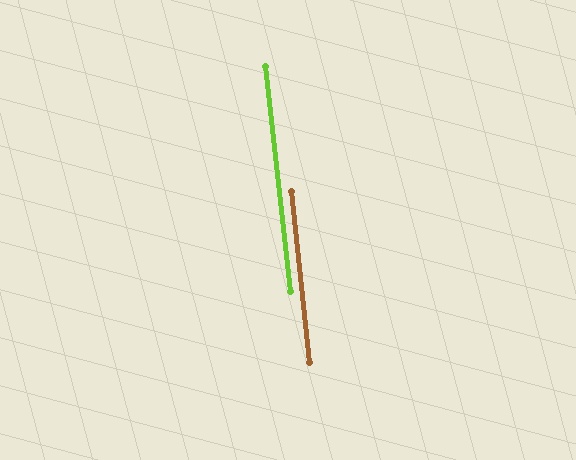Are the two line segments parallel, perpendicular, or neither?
Parallel — their directions differ by only 0.4°.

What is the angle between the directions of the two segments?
Approximately 0 degrees.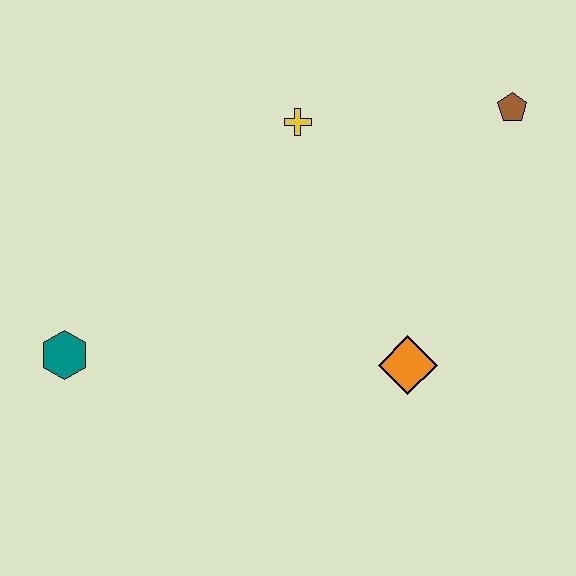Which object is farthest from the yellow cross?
The teal hexagon is farthest from the yellow cross.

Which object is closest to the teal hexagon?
The yellow cross is closest to the teal hexagon.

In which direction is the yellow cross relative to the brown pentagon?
The yellow cross is to the left of the brown pentagon.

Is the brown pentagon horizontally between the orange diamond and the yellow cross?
No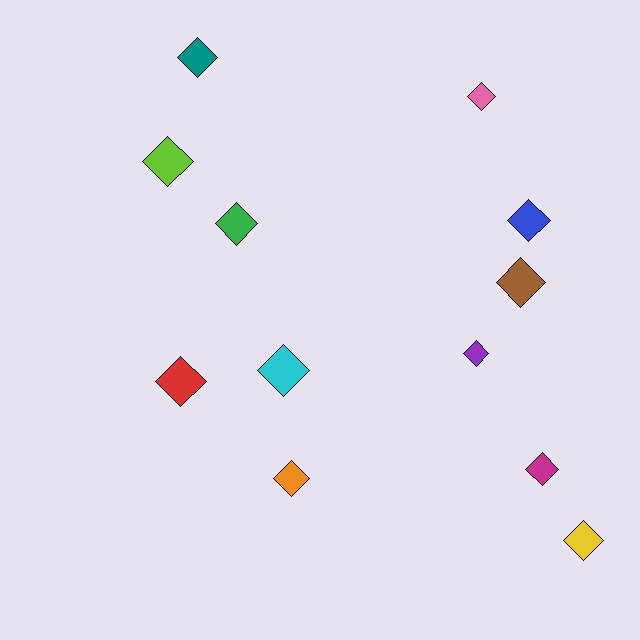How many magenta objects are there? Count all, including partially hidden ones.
There is 1 magenta object.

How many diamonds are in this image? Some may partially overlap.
There are 12 diamonds.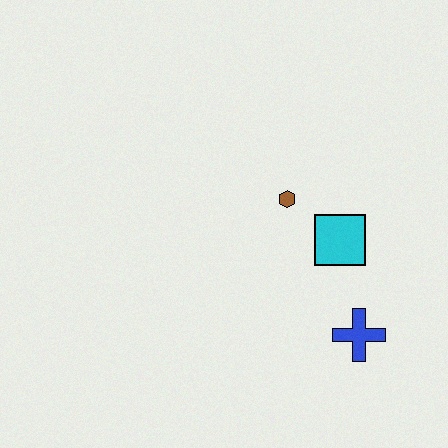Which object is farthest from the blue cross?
The brown hexagon is farthest from the blue cross.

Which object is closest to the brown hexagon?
The cyan square is closest to the brown hexagon.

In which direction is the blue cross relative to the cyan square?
The blue cross is below the cyan square.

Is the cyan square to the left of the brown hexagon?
No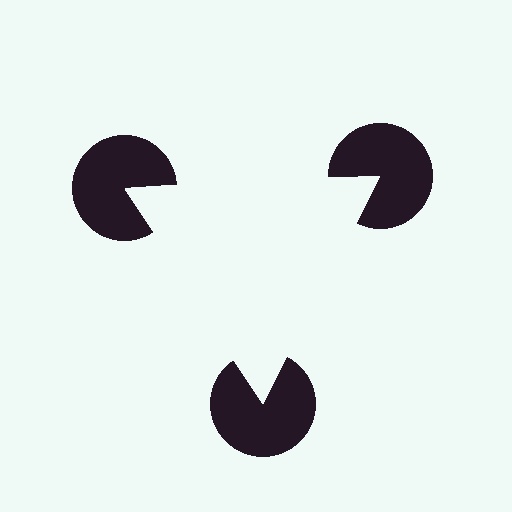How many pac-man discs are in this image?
There are 3 — one at each vertex of the illusory triangle.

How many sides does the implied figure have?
3 sides.